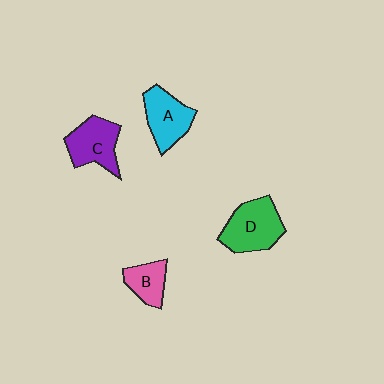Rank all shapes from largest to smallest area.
From largest to smallest: D (green), C (purple), A (cyan), B (pink).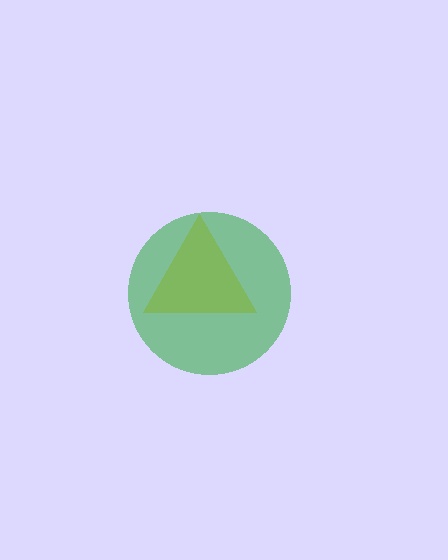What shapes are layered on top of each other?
The layered shapes are: a yellow triangle, a green circle.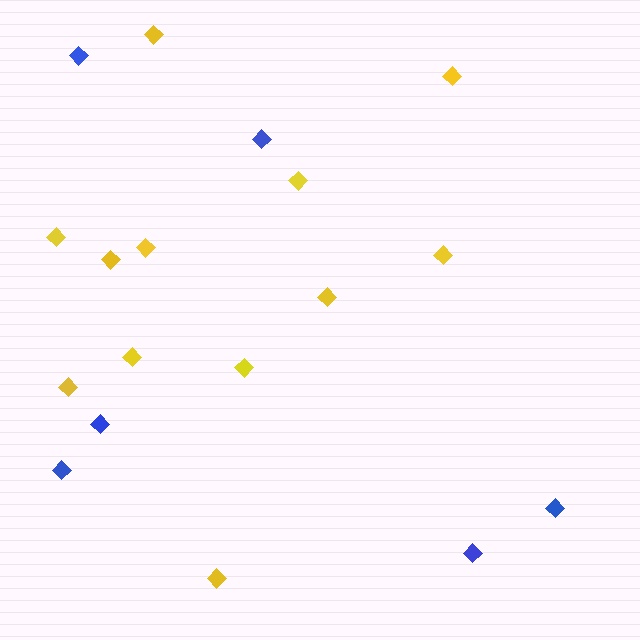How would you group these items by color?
There are 2 groups: one group of blue diamonds (6) and one group of yellow diamonds (12).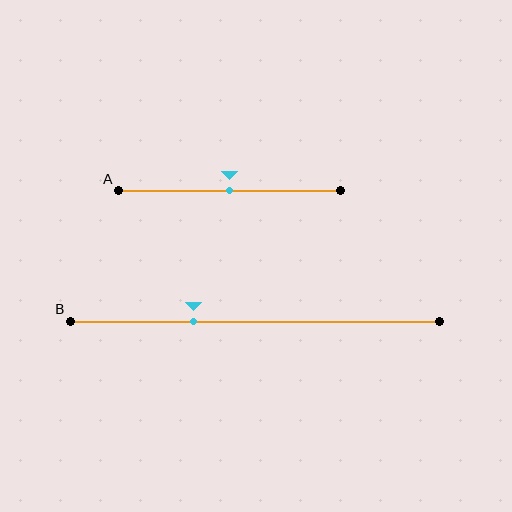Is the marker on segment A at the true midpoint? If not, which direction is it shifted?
Yes, the marker on segment A is at the true midpoint.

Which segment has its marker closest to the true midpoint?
Segment A has its marker closest to the true midpoint.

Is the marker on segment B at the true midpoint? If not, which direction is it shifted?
No, the marker on segment B is shifted to the left by about 17% of the segment length.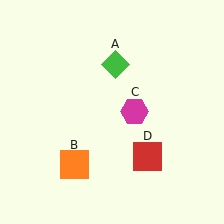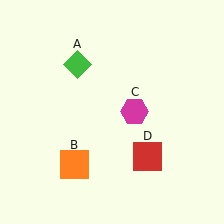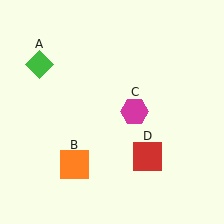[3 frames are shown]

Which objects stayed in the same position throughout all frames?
Orange square (object B) and magenta hexagon (object C) and red square (object D) remained stationary.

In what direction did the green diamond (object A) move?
The green diamond (object A) moved left.